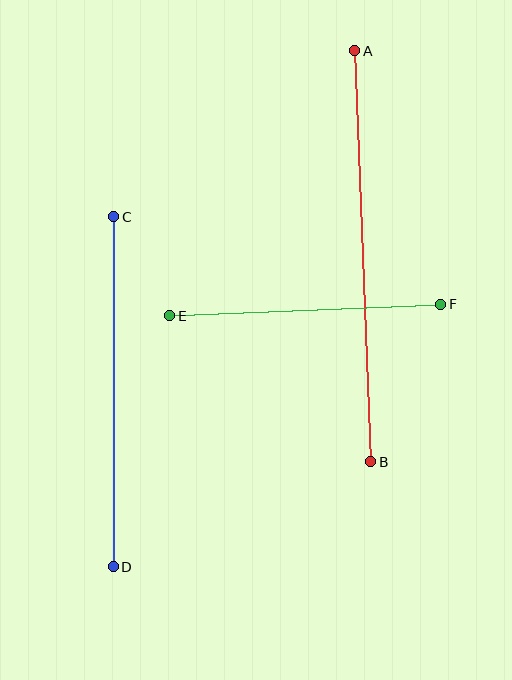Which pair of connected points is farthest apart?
Points A and B are farthest apart.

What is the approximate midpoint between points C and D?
The midpoint is at approximately (113, 392) pixels.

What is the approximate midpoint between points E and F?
The midpoint is at approximately (305, 310) pixels.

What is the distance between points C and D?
The distance is approximately 350 pixels.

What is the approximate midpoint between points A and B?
The midpoint is at approximately (363, 256) pixels.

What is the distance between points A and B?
The distance is approximately 411 pixels.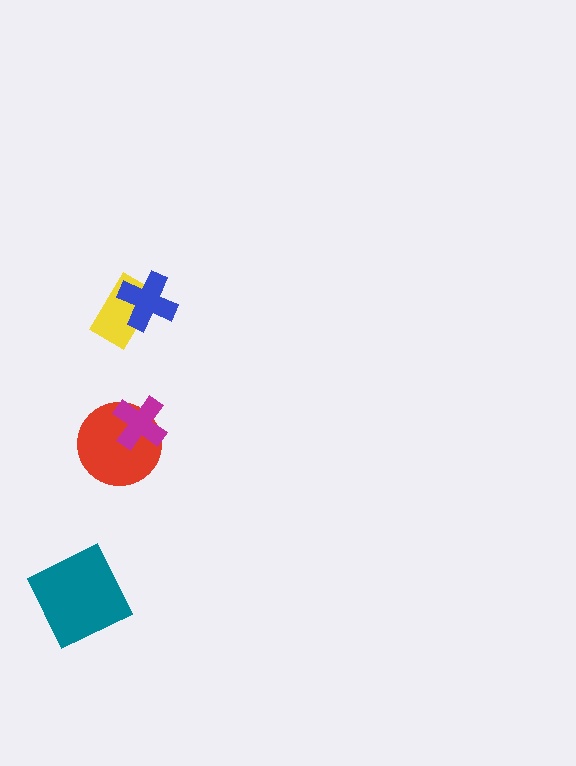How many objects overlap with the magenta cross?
1 object overlaps with the magenta cross.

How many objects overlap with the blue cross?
1 object overlaps with the blue cross.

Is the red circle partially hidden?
Yes, it is partially covered by another shape.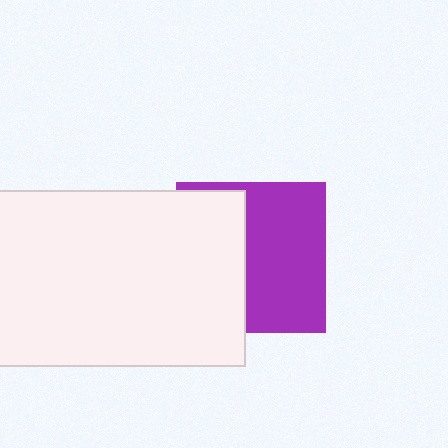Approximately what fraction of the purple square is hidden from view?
Roughly 44% of the purple square is hidden behind the white rectangle.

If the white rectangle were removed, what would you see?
You would see the complete purple square.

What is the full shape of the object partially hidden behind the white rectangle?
The partially hidden object is a purple square.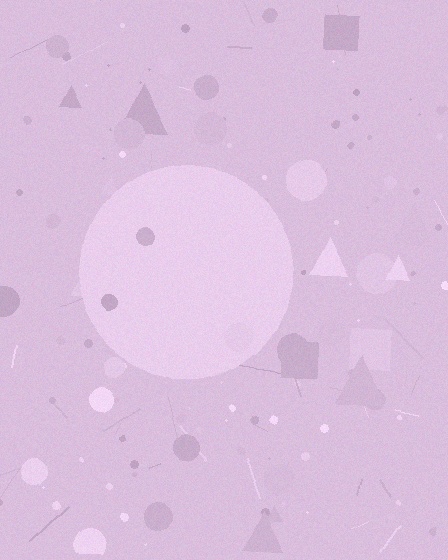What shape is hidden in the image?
A circle is hidden in the image.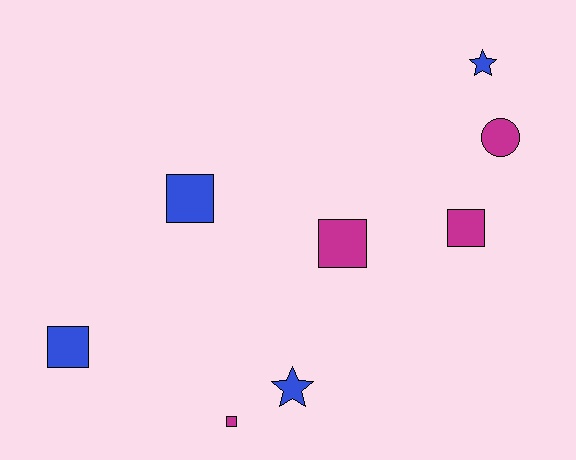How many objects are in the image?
There are 8 objects.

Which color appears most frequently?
Blue, with 4 objects.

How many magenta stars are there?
There are no magenta stars.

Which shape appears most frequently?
Square, with 5 objects.